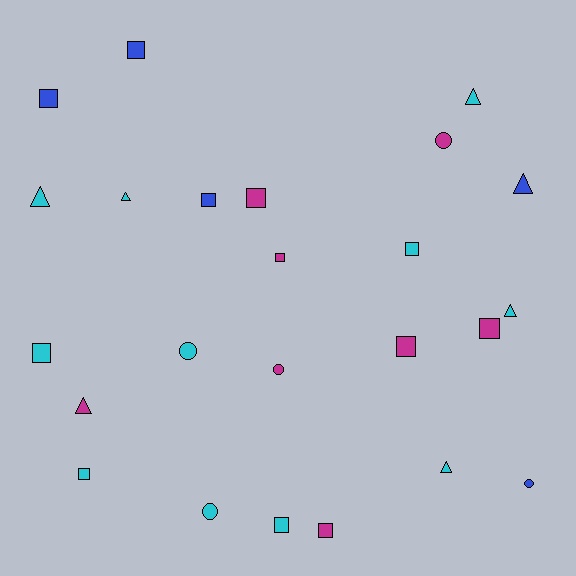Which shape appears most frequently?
Square, with 12 objects.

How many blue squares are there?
There are 3 blue squares.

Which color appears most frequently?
Cyan, with 11 objects.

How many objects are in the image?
There are 24 objects.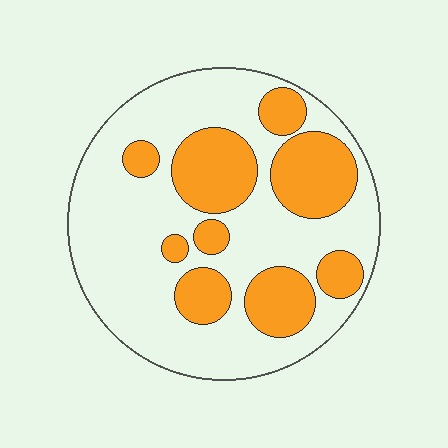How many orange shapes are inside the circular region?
9.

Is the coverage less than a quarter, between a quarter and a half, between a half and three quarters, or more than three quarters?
Between a quarter and a half.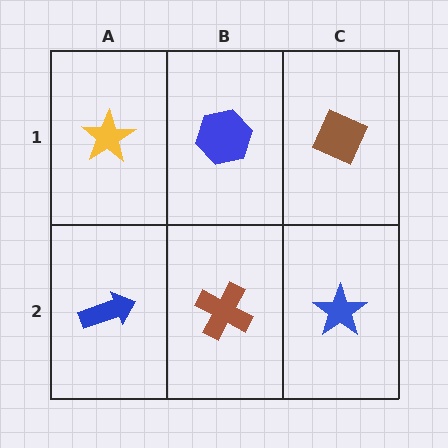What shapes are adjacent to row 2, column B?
A blue hexagon (row 1, column B), a blue arrow (row 2, column A), a blue star (row 2, column C).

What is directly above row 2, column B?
A blue hexagon.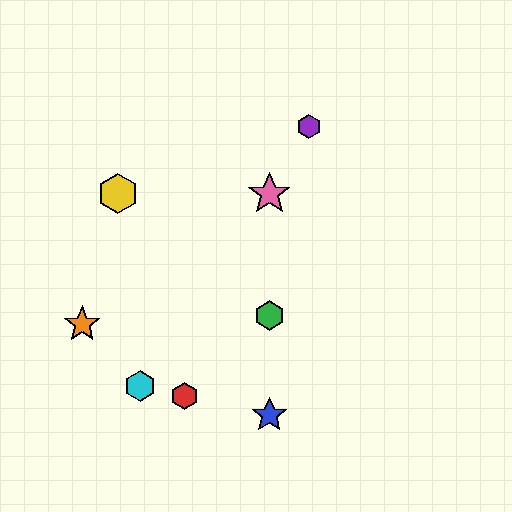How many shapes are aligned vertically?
3 shapes (the blue star, the green hexagon, the pink star) are aligned vertically.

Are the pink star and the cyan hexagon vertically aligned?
No, the pink star is at x≈269 and the cyan hexagon is at x≈140.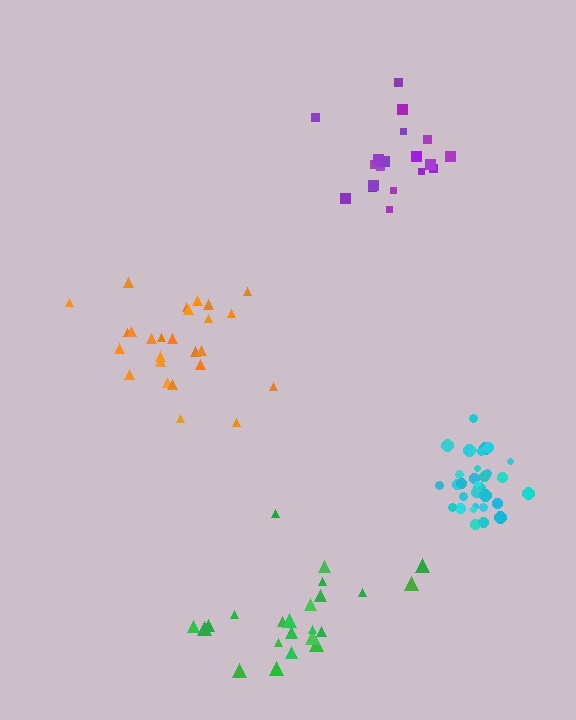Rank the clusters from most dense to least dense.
cyan, purple, orange, green.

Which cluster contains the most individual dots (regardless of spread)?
Cyan (34).